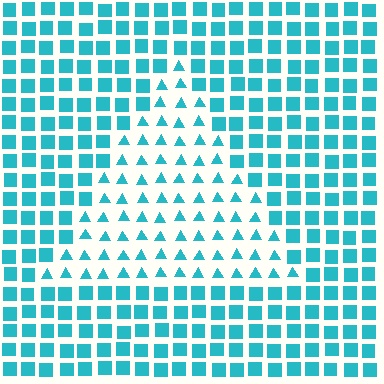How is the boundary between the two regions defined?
The boundary is defined by a change in element shape: triangles inside vs. squares outside. All elements share the same color and spacing.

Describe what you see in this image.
The image is filled with small cyan elements arranged in a uniform grid. A triangle-shaped region contains triangles, while the surrounding area contains squares. The boundary is defined purely by the change in element shape.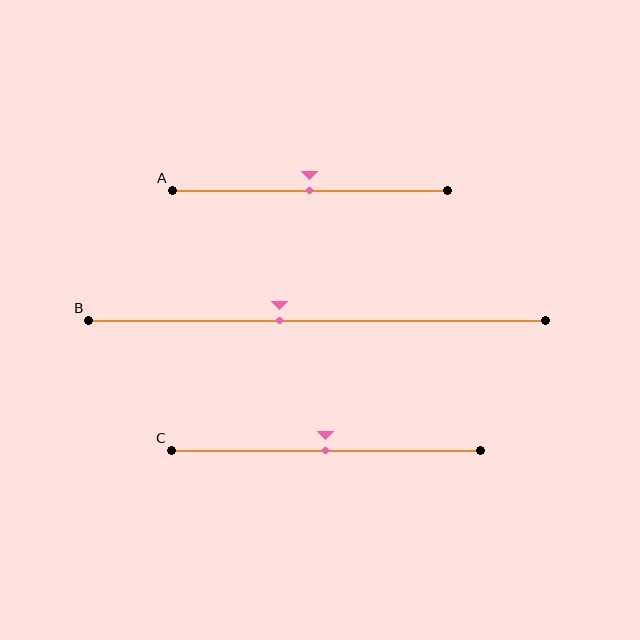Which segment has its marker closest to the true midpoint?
Segment A has its marker closest to the true midpoint.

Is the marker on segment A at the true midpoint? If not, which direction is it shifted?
Yes, the marker on segment A is at the true midpoint.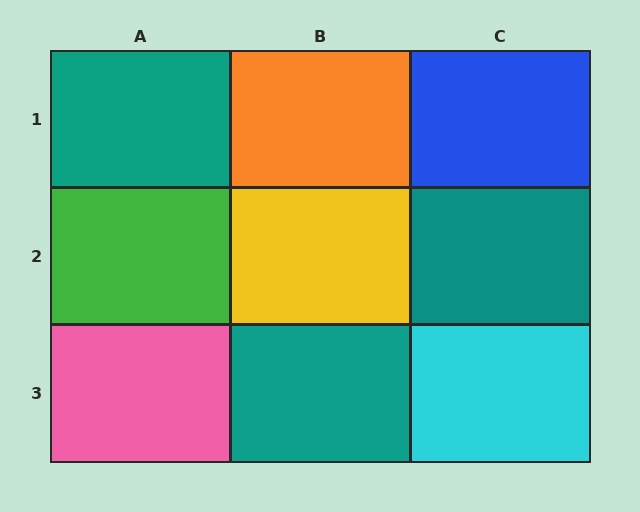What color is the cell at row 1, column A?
Teal.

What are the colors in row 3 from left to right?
Pink, teal, cyan.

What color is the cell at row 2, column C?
Teal.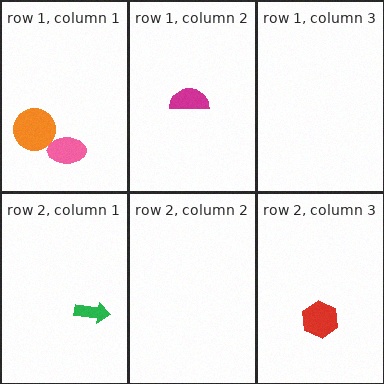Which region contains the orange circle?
The row 1, column 1 region.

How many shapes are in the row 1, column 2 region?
1.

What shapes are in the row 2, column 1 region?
The green arrow.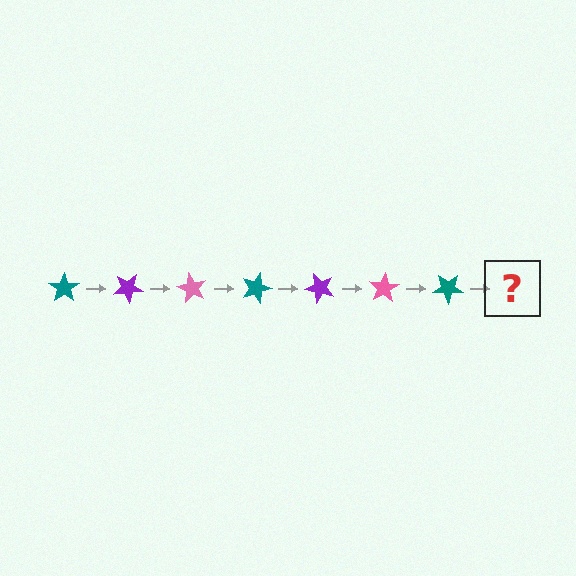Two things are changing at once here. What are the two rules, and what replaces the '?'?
The two rules are that it rotates 30 degrees each step and the color cycles through teal, purple, and pink. The '?' should be a purple star, rotated 210 degrees from the start.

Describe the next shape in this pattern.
It should be a purple star, rotated 210 degrees from the start.